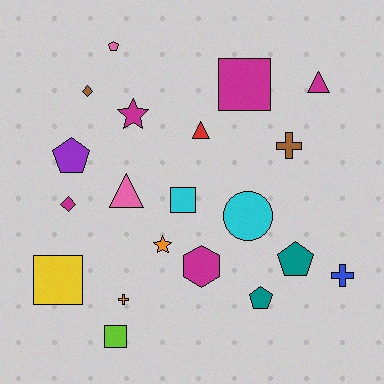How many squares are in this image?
There are 4 squares.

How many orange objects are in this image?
There are 2 orange objects.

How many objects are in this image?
There are 20 objects.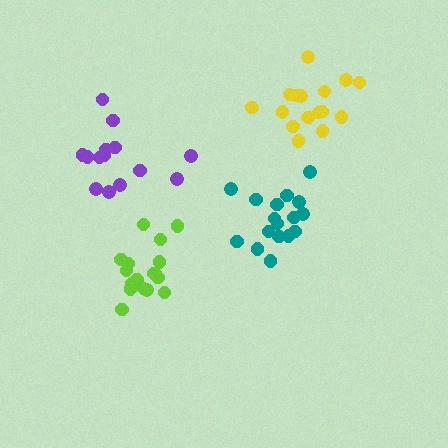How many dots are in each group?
Group 1: 17 dots, Group 2: 18 dots, Group 3: 16 dots, Group 4: 14 dots (65 total).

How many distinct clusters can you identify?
There are 4 distinct clusters.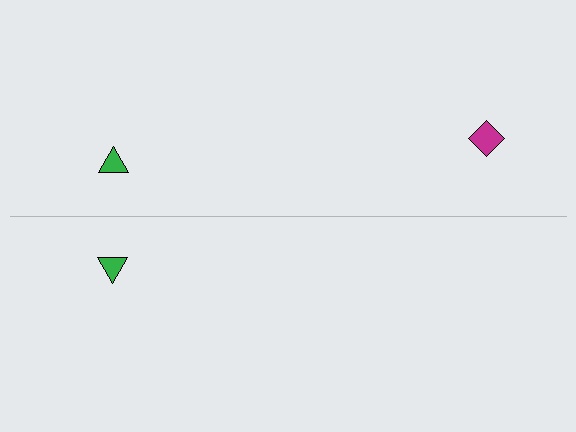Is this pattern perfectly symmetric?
No, the pattern is not perfectly symmetric. A magenta diamond is missing from the bottom side.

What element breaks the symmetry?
A magenta diamond is missing from the bottom side.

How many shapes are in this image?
There are 3 shapes in this image.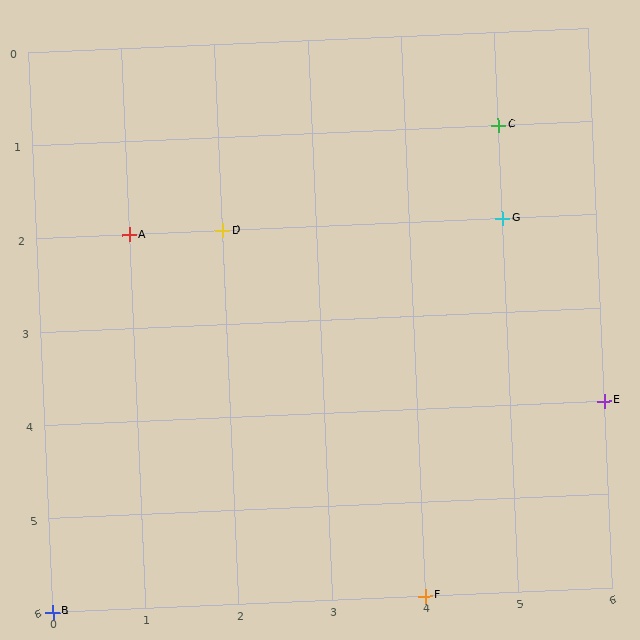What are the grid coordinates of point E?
Point E is at grid coordinates (6, 4).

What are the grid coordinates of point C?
Point C is at grid coordinates (5, 1).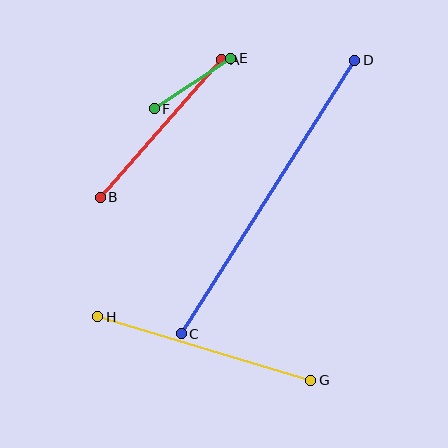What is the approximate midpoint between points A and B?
The midpoint is at approximately (161, 128) pixels.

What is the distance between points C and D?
The distance is approximately 324 pixels.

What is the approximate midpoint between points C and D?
The midpoint is at approximately (268, 197) pixels.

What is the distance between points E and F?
The distance is approximately 92 pixels.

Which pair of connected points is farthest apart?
Points C and D are farthest apart.